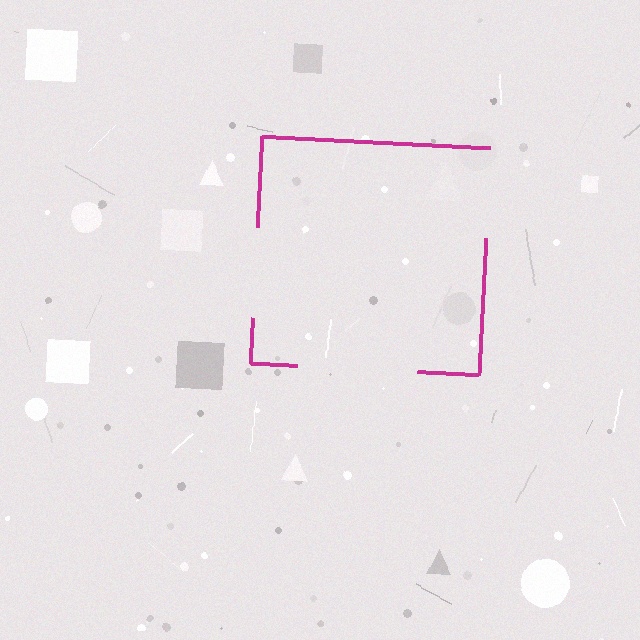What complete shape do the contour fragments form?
The contour fragments form a square.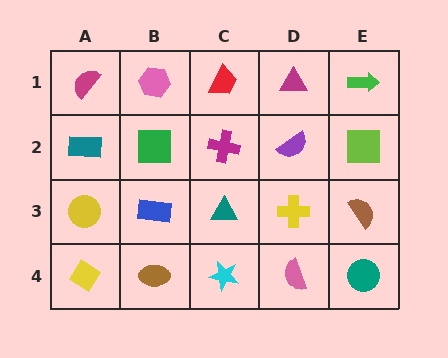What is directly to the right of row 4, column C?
A pink semicircle.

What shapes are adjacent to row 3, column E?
A lime square (row 2, column E), a teal circle (row 4, column E), a yellow cross (row 3, column D).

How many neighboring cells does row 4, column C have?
3.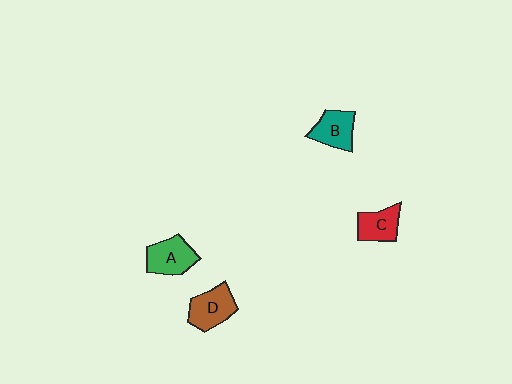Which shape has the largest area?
Shape A (green).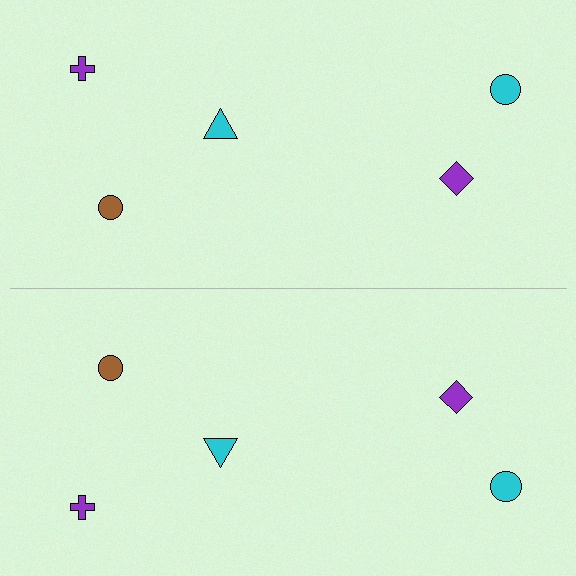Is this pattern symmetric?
Yes, this pattern has bilateral (reflection) symmetry.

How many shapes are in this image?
There are 10 shapes in this image.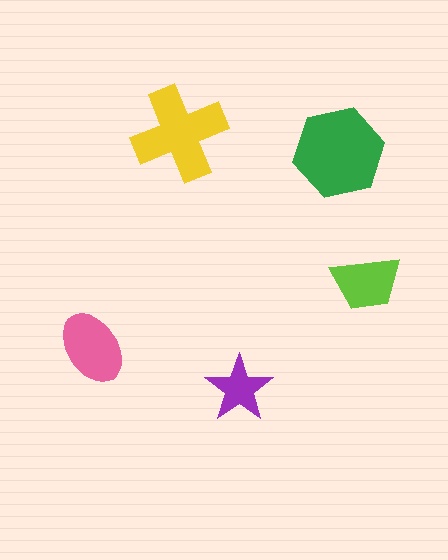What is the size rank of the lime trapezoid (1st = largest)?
4th.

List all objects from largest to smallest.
The green hexagon, the yellow cross, the pink ellipse, the lime trapezoid, the purple star.